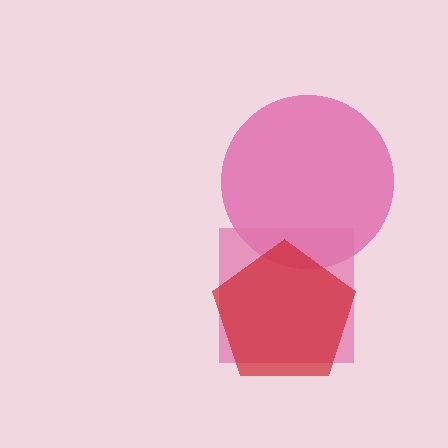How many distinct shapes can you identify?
There are 3 distinct shapes: a magenta circle, a pink square, a red pentagon.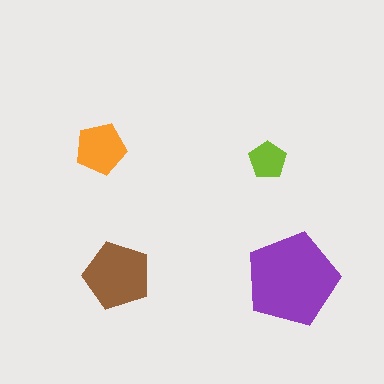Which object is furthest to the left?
The orange pentagon is leftmost.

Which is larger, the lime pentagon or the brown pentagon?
The brown one.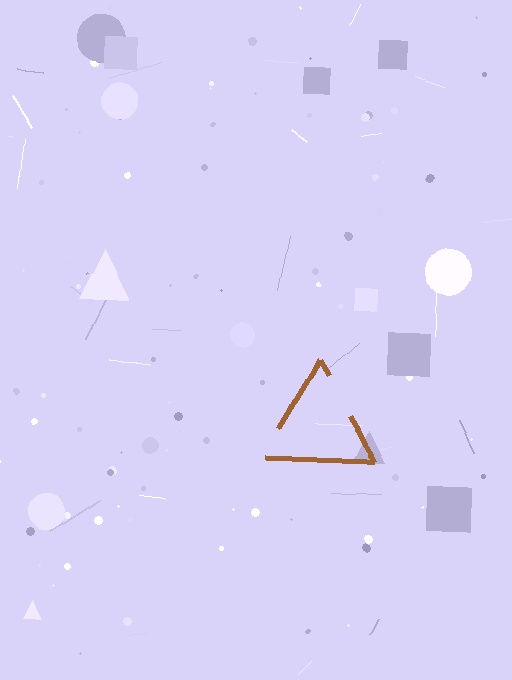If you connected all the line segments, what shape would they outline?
They would outline a triangle.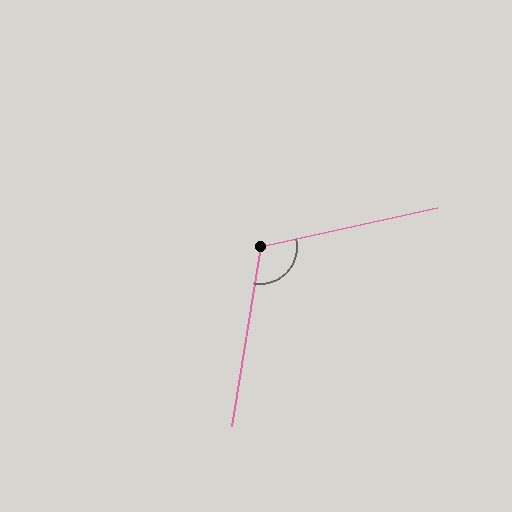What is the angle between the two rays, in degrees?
Approximately 112 degrees.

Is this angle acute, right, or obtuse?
It is obtuse.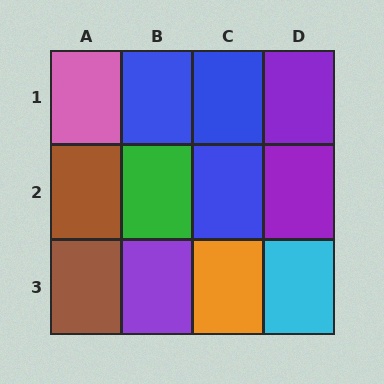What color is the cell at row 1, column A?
Pink.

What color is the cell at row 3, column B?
Purple.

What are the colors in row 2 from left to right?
Brown, green, blue, purple.